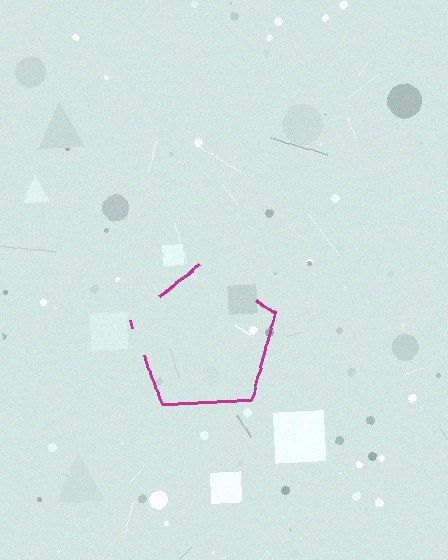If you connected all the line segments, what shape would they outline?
They would outline a pentagon.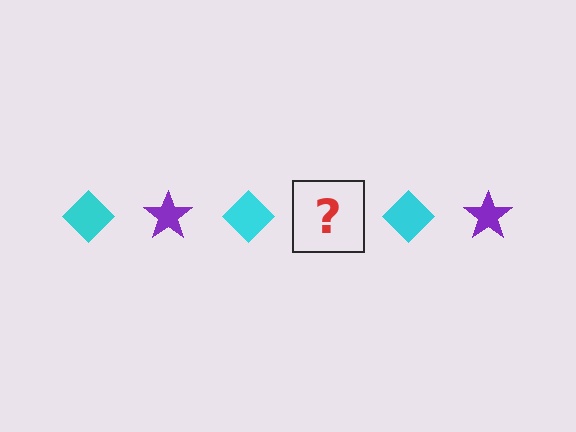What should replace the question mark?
The question mark should be replaced with a purple star.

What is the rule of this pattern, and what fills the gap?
The rule is that the pattern alternates between cyan diamond and purple star. The gap should be filled with a purple star.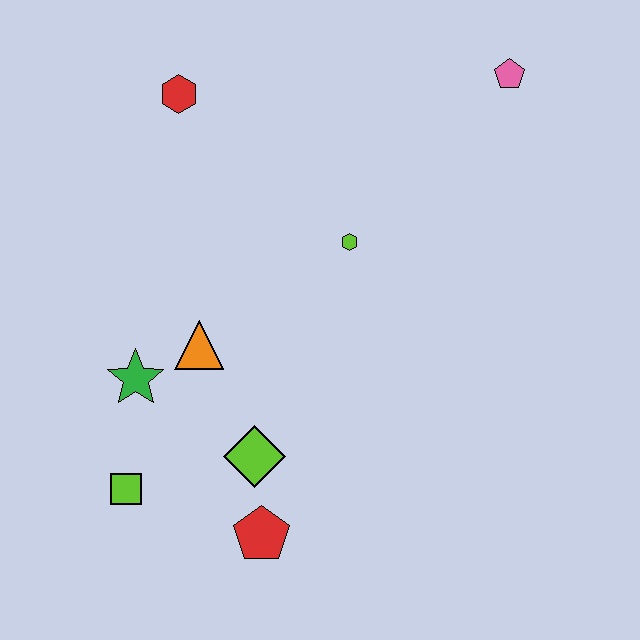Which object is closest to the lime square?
The green star is closest to the lime square.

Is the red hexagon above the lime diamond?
Yes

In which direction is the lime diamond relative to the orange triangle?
The lime diamond is below the orange triangle.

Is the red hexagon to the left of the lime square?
No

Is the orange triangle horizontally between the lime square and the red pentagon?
Yes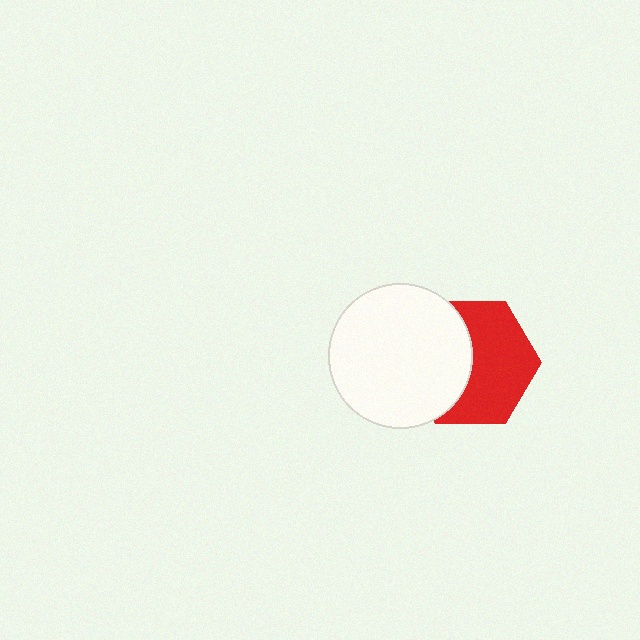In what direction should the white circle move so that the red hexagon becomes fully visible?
The white circle should move left. That is the shortest direction to clear the overlap and leave the red hexagon fully visible.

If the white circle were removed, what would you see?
You would see the complete red hexagon.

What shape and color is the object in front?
The object in front is a white circle.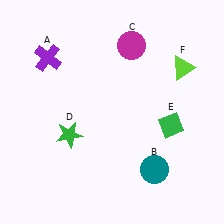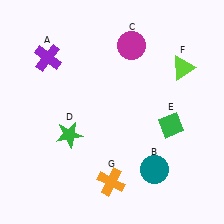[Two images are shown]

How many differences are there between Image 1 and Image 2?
There is 1 difference between the two images.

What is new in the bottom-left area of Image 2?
An orange cross (G) was added in the bottom-left area of Image 2.